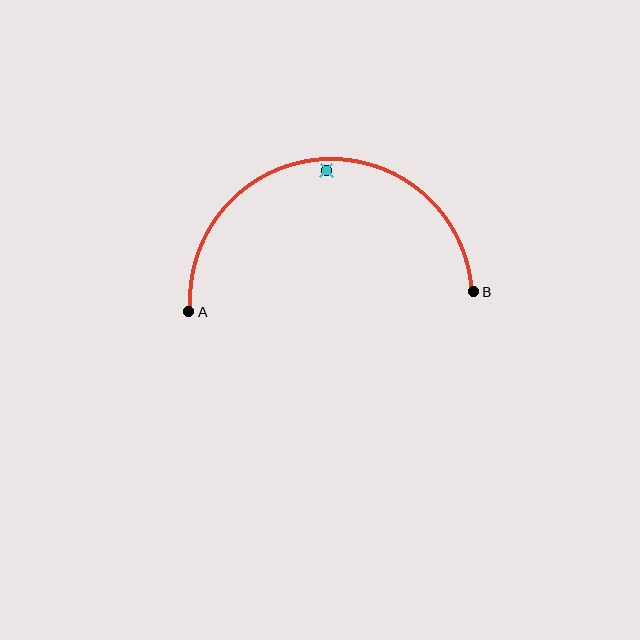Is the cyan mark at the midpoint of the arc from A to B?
No — the cyan mark does not lie on the arc at all. It sits slightly inside the curve.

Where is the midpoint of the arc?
The arc midpoint is the point on the curve farthest from the straight line joining A and B. It sits above that line.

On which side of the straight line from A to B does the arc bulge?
The arc bulges above the straight line connecting A and B.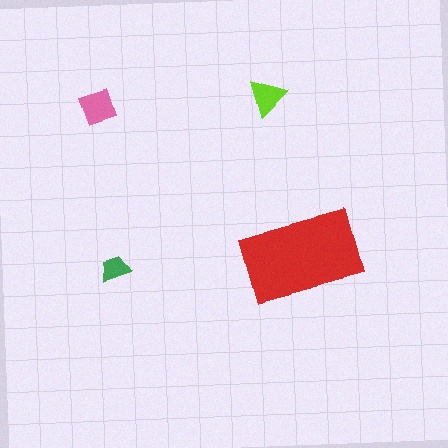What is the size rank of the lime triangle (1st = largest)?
3rd.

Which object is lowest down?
The green trapezoid is bottommost.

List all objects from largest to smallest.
The red rectangle, the pink diamond, the lime triangle, the green trapezoid.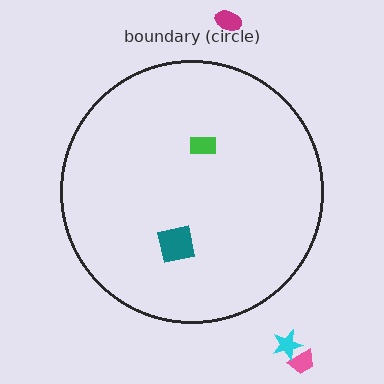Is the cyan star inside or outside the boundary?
Outside.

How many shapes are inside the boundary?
2 inside, 3 outside.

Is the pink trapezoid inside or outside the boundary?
Outside.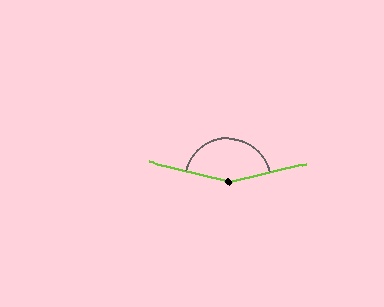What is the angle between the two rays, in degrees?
Approximately 154 degrees.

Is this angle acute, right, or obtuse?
It is obtuse.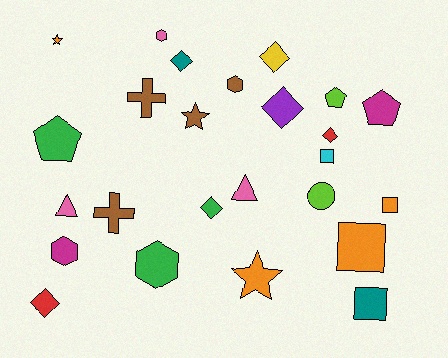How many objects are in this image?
There are 25 objects.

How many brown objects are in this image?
There are 4 brown objects.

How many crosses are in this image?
There are 2 crosses.